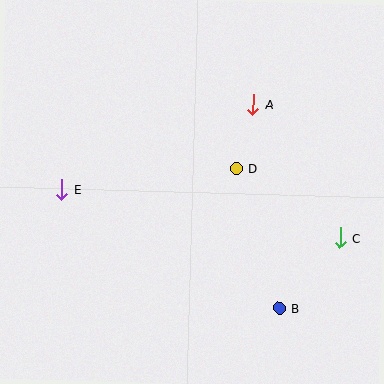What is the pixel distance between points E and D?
The distance between E and D is 175 pixels.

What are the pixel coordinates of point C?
Point C is at (340, 238).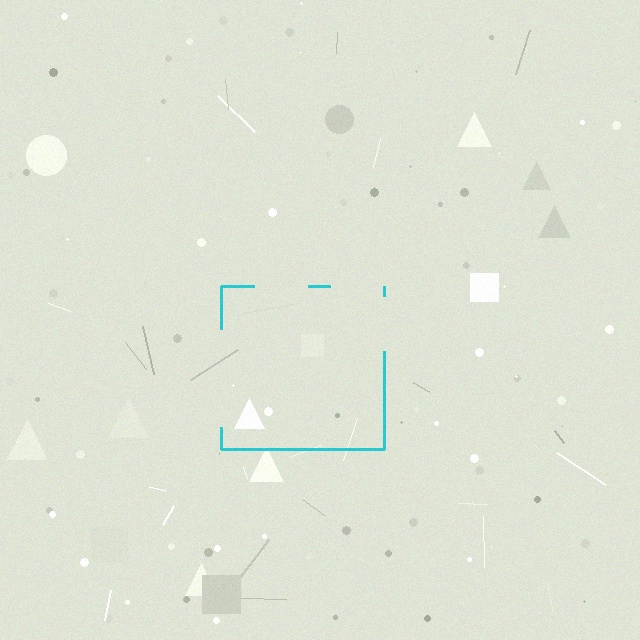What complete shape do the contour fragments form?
The contour fragments form a square.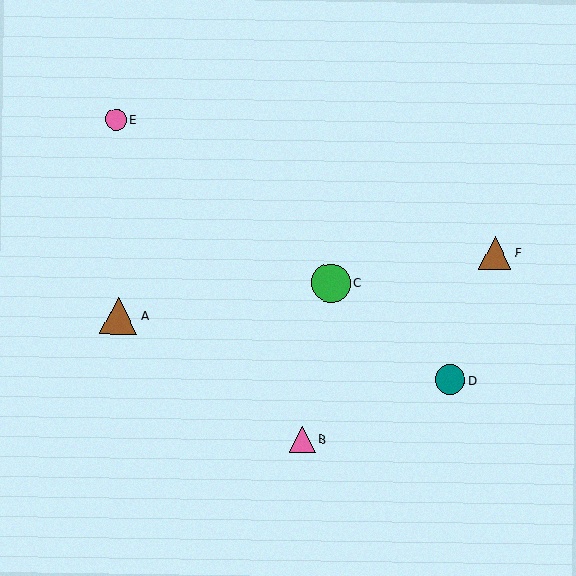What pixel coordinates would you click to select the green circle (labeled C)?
Click at (331, 283) to select the green circle C.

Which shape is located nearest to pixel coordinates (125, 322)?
The brown triangle (labeled A) at (119, 316) is nearest to that location.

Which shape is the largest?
The green circle (labeled C) is the largest.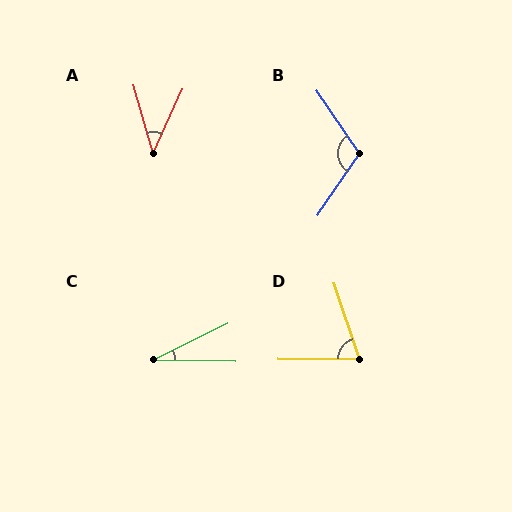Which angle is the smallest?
C, at approximately 27 degrees.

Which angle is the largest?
B, at approximately 112 degrees.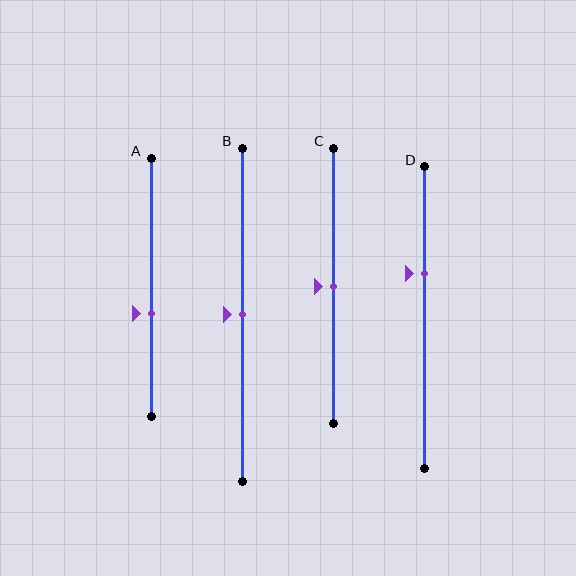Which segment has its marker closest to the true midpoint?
Segment B has its marker closest to the true midpoint.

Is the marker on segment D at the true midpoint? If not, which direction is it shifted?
No, the marker on segment D is shifted upward by about 15% of the segment length.